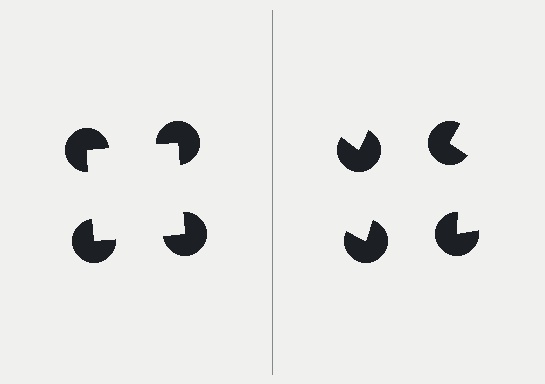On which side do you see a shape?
An illusory square appears on the left side. On the right side the wedge cuts are rotated, so no coherent shape forms.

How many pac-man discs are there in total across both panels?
8 — 4 on each side.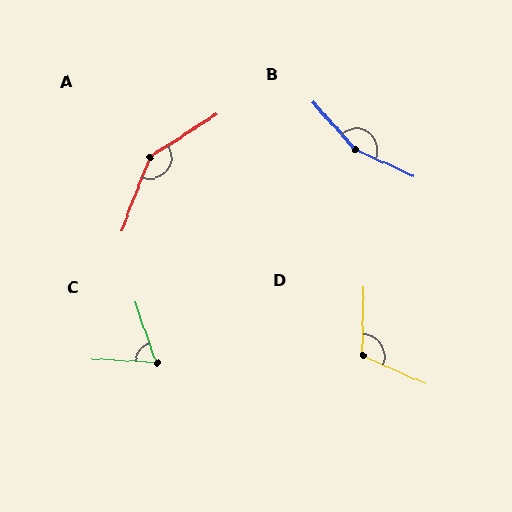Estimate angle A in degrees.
Approximately 143 degrees.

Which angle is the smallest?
C, at approximately 68 degrees.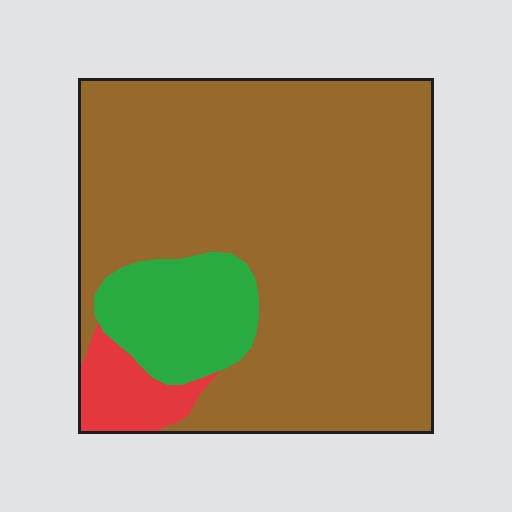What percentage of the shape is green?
Green takes up about one eighth (1/8) of the shape.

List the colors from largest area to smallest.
From largest to smallest: brown, green, red.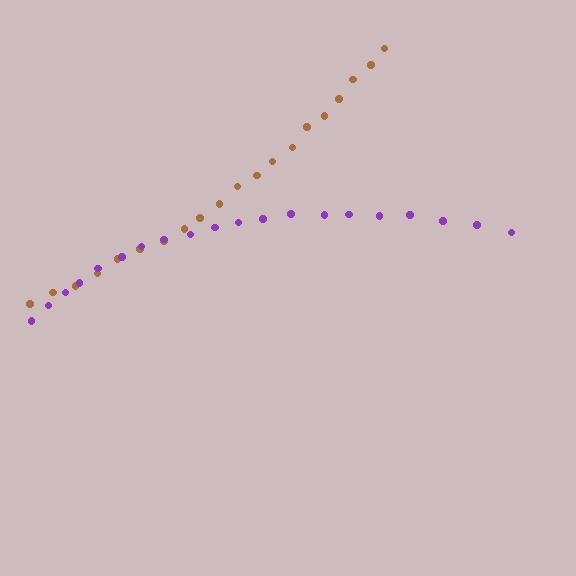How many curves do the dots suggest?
There are 2 distinct paths.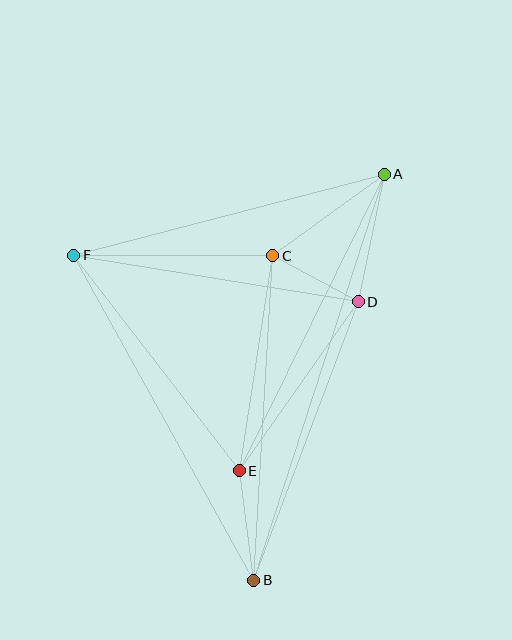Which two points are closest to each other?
Points C and D are closest to each other.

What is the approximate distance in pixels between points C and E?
The distance between C and E is approximately 217 pixels.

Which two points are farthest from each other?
Points A and B are farthest from each other.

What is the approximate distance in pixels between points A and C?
The distance between A and C is approximately 138 pixels.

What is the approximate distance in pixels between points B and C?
The distance between B and C is approximately 325 pixels.